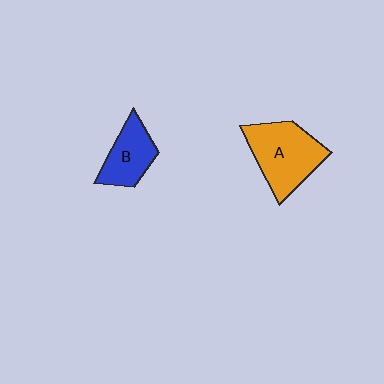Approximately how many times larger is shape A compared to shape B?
Approximately 1.6 times.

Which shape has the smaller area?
Shape B (blue).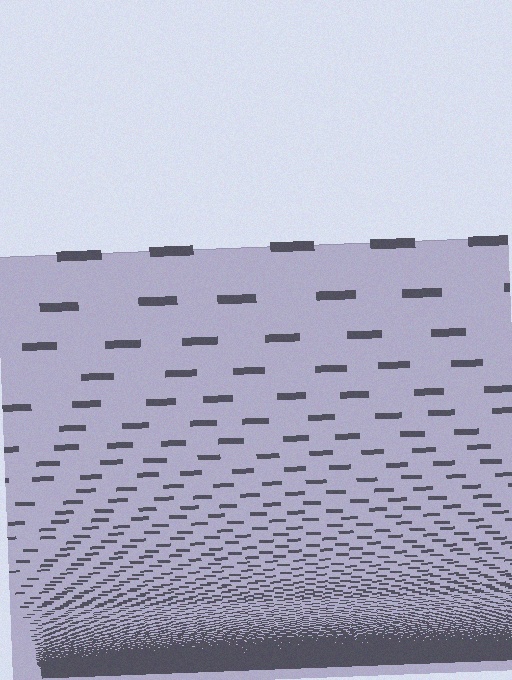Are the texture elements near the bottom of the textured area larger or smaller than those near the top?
Smaller. The gradient is inverted — elements near the bottom are smaller and denser.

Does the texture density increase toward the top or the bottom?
Density increases toward the bottom.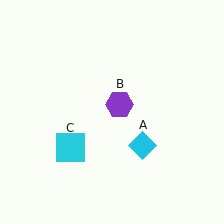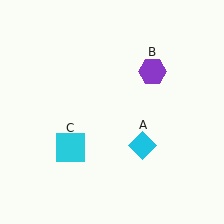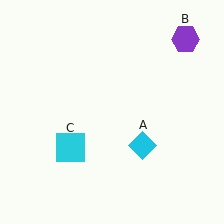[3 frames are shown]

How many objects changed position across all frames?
1 object changed position: purple hexagon (object B).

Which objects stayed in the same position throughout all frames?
Cyan diamond (object A) and cyan square (object C) remained stationary.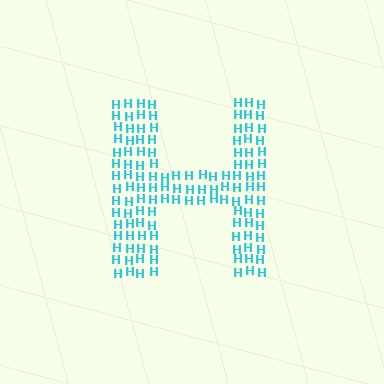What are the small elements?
The small elements are letter H's.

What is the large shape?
The large shape is the letter H.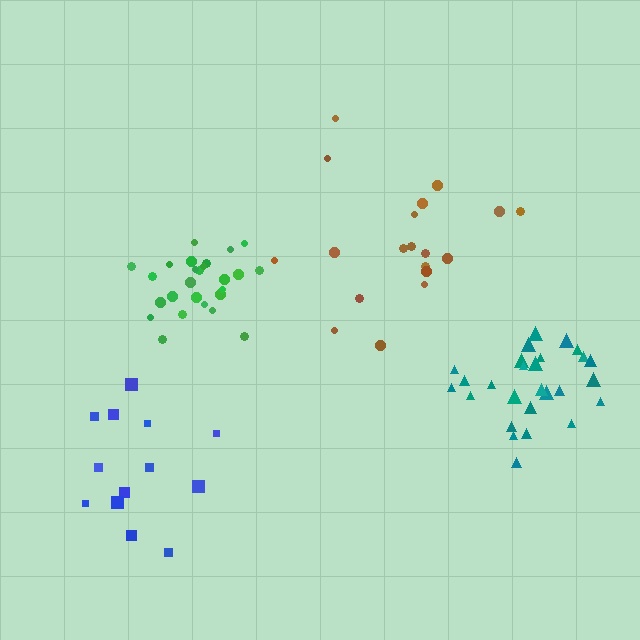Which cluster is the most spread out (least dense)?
Brown.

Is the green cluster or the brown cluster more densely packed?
Green.